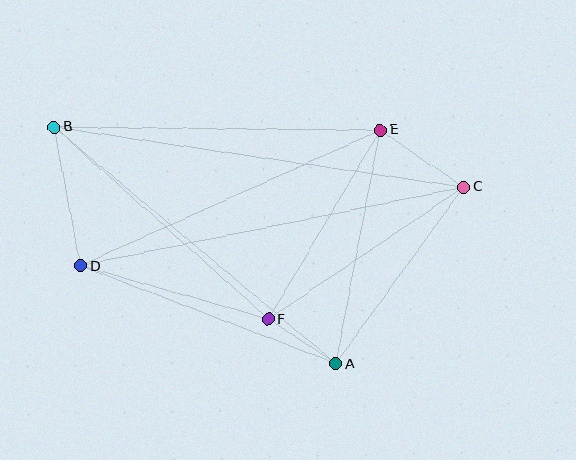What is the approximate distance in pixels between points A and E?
The distance between A and E is approximately 238 pixels.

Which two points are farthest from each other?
Points B and C are farthest from each other.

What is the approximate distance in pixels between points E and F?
The distance between E and F is approximately 220 pixels.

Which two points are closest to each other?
Points A and F are closest to each other.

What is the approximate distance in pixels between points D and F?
The distance between D and F is approximately 195 pixels.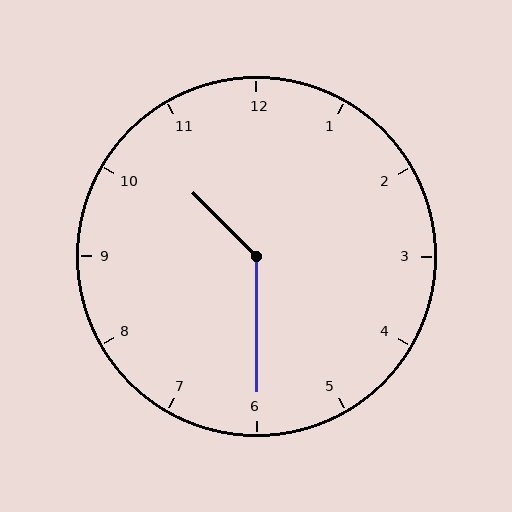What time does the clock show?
10:30.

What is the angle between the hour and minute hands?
Approximately 135 degrees.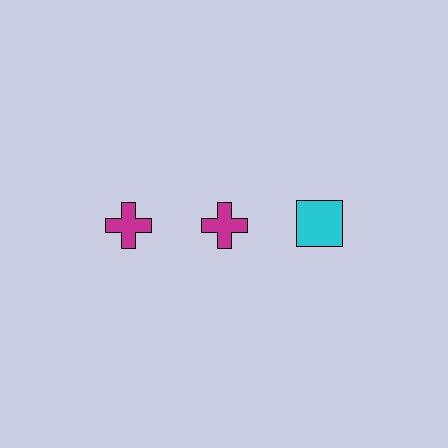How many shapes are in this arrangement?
There are 3 shapes arranged in a grid pattern.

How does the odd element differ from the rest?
It differs in both color (cyan instead of magenta) and shape (square instead of cross).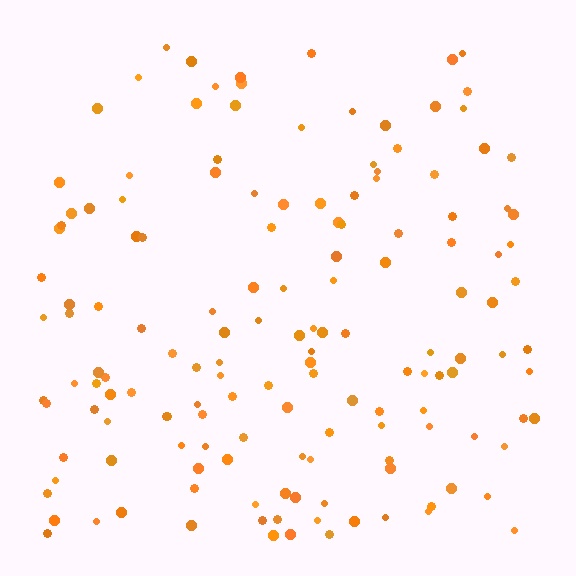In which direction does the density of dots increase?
From top to bottom, with the bottom side densest.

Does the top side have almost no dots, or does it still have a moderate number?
Still a moderate number, just noticeably fewer than the bottom.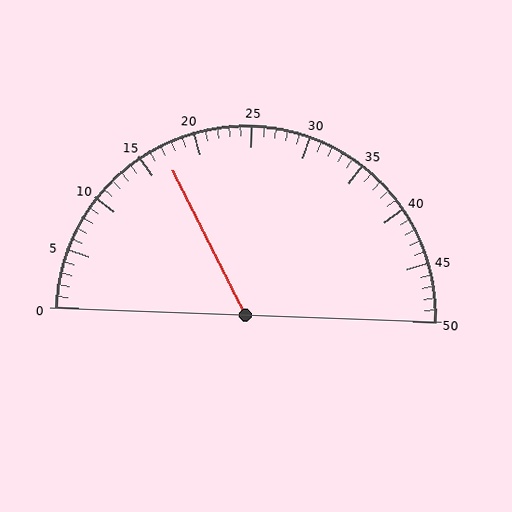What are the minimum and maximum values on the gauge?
The gauge ranges from 0 to 50.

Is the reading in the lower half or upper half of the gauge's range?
The reading is in the lower half of the range (0 to 50).